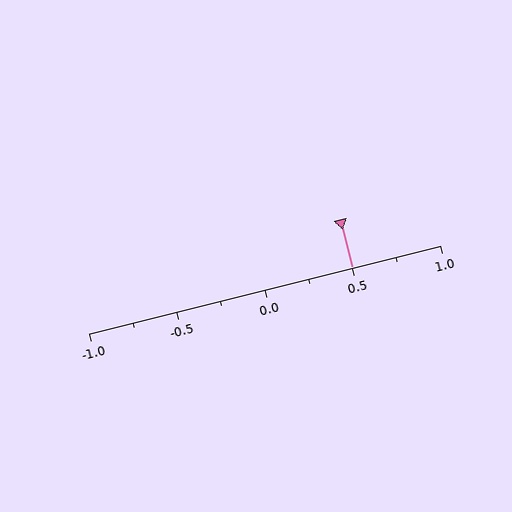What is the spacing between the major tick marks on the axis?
The major ticks are spaced 0.5 apart.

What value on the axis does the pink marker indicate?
The marker indicates approximately 0.5.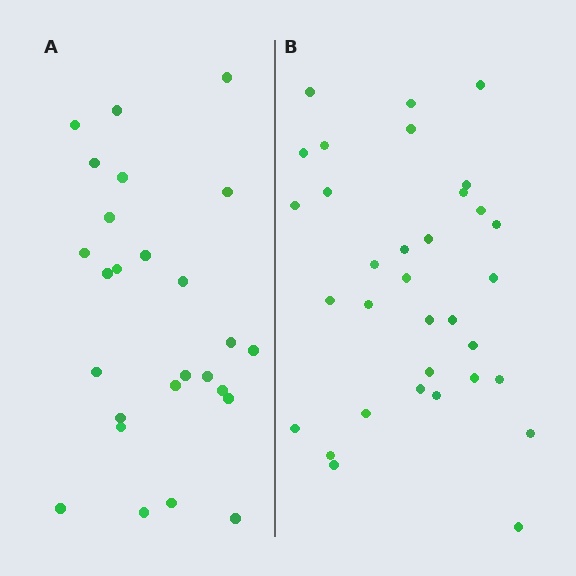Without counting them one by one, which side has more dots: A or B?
Region B (the right region) has more dots.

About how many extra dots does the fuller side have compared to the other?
Region B has roughly 8 or so more dots than region A.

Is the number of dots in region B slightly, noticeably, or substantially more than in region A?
Region B has noticeably more, but not dramatically so. The ratio is roughly 1.3 to 1.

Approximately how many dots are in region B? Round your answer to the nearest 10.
About 30 dots. (The exact count is 33, which rounds to 30.)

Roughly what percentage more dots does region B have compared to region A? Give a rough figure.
About 25% more.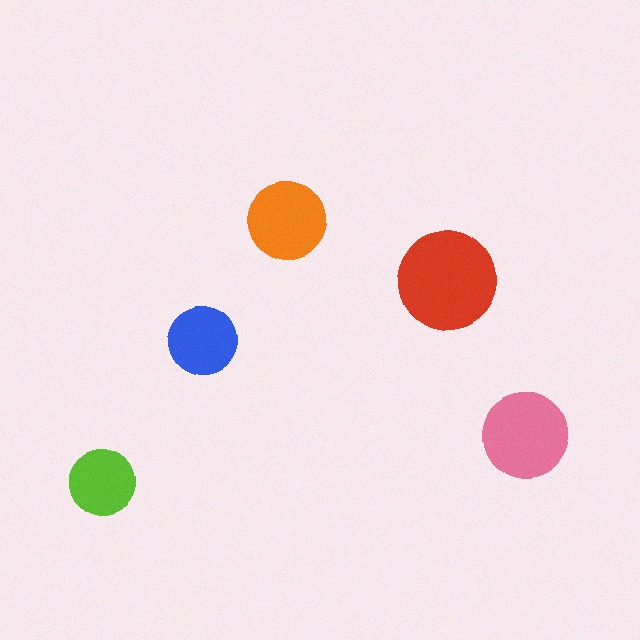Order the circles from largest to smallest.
the red one, the pink one, the orange one, the blue one, the lime one.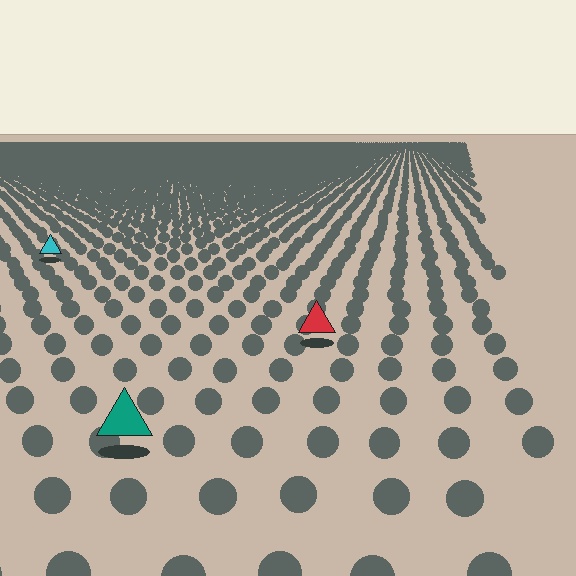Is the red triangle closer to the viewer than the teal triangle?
No. The teal triangle is closer — you can tell from the texture gradient: the ground texture is coarser near it.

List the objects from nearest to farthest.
From nearest to farthest: the teal triangle, the red triangle, the cyan triangle.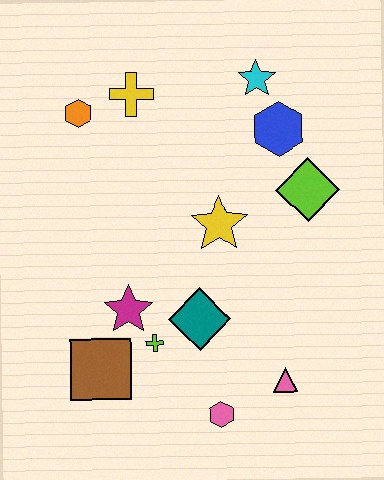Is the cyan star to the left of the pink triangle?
Yes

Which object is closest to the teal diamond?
The lime cross is closest to the teal diamond.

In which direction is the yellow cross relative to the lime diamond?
The yellow cross is to the left of the lime diamond.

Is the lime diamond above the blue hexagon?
No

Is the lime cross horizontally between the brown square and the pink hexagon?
Yes